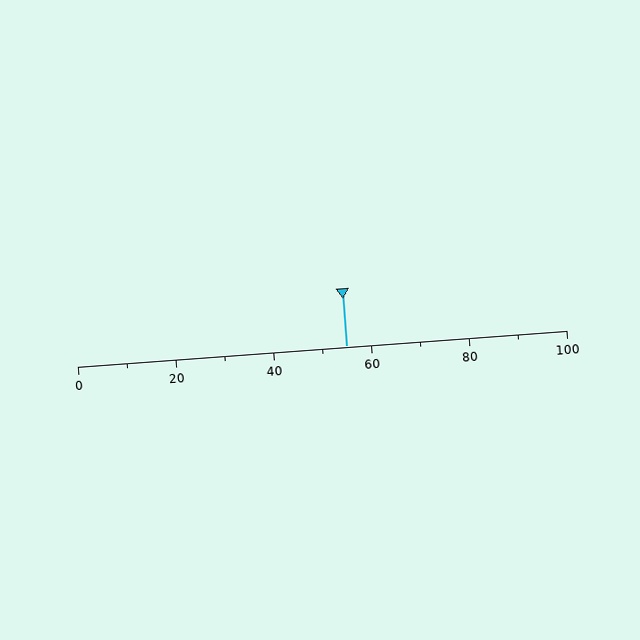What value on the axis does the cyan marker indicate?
The marker indicates approximately 55.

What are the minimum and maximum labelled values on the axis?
The axis runs from 0 to 100.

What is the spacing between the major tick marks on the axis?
The major ticks are spaced 20 apart.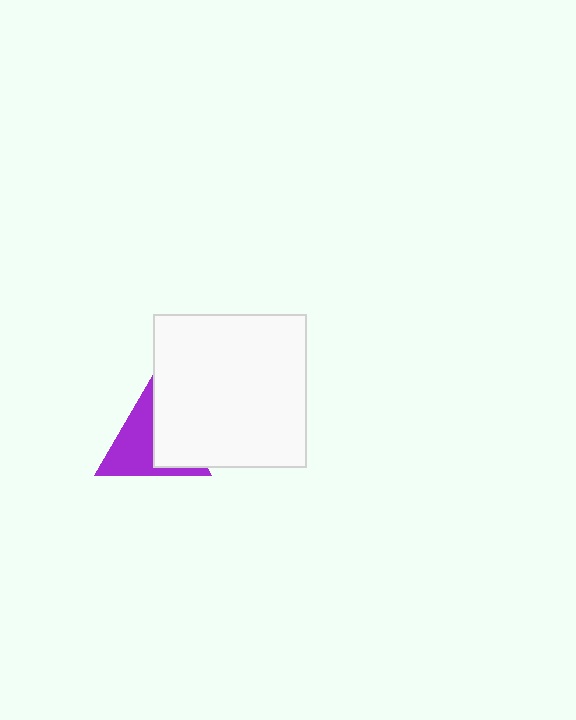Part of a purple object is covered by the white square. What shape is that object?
It is a triangle.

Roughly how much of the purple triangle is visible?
About half of it is visible (roughly 58%).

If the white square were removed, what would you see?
You would see the complete purple triangle.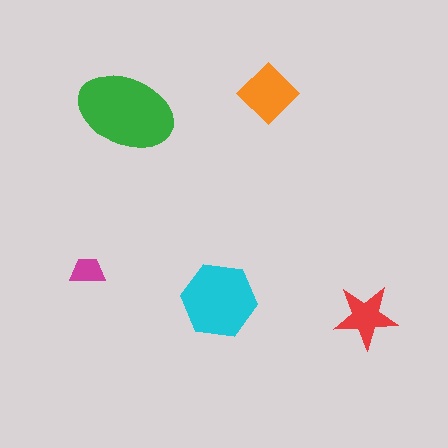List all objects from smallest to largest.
The magenta trapezoid, the red star, the orange diamond, the cyan hexagon, the green ellipse.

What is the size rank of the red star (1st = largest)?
4th.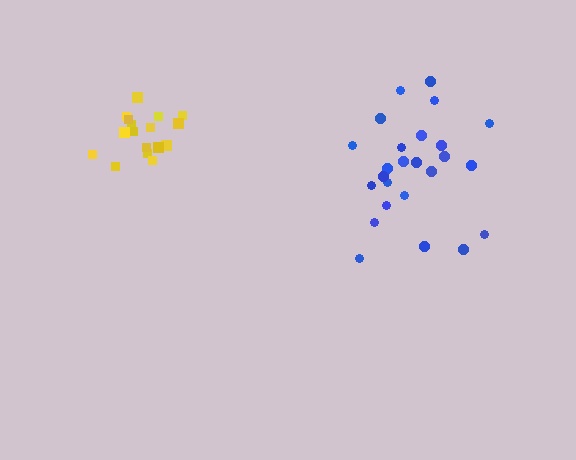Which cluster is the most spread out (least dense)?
Blue.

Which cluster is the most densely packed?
Yellow.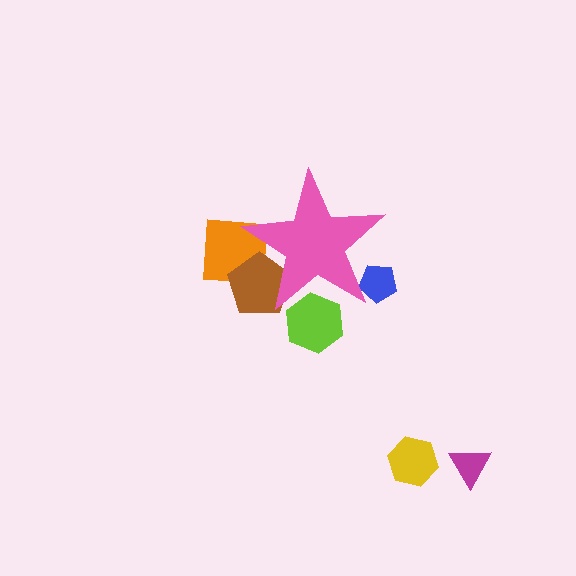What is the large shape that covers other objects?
A pink star.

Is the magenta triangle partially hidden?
No, the magenta triangle is fully visible.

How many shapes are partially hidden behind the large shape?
4 shapes are partially hidden.